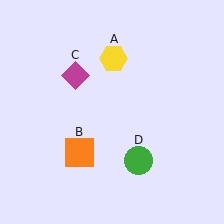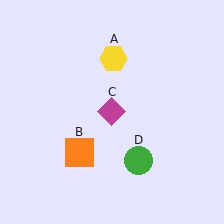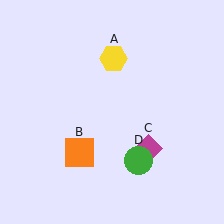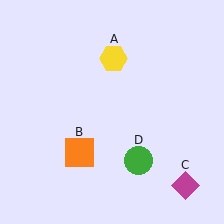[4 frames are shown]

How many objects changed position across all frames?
1 object changed position: magenta diamond (object C).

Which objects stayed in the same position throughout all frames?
Yellow hexagon (object A) and orange square (object B) and green circle (object D) remained stationary.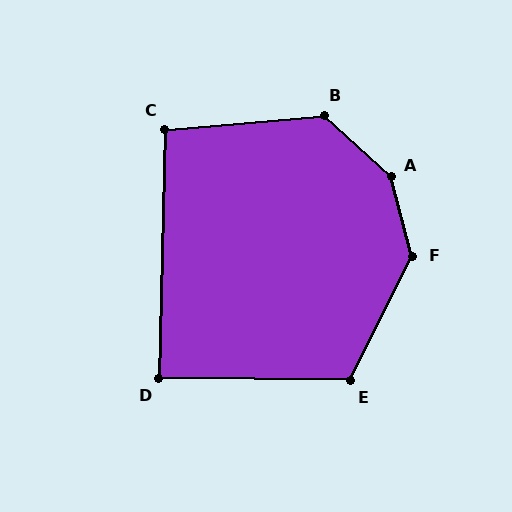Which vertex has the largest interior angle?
A, at approximately 148 degrees.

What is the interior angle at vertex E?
Approximately 116 degrees (obtuse).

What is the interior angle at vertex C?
Approximately 96 degrees (obtuse).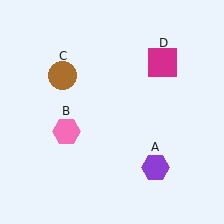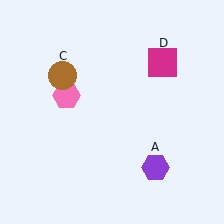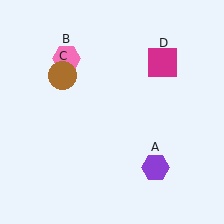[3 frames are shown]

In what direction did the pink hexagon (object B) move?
The pink hexagon (object B) moved up.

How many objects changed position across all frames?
1 object changed position: pink hexagon (object B).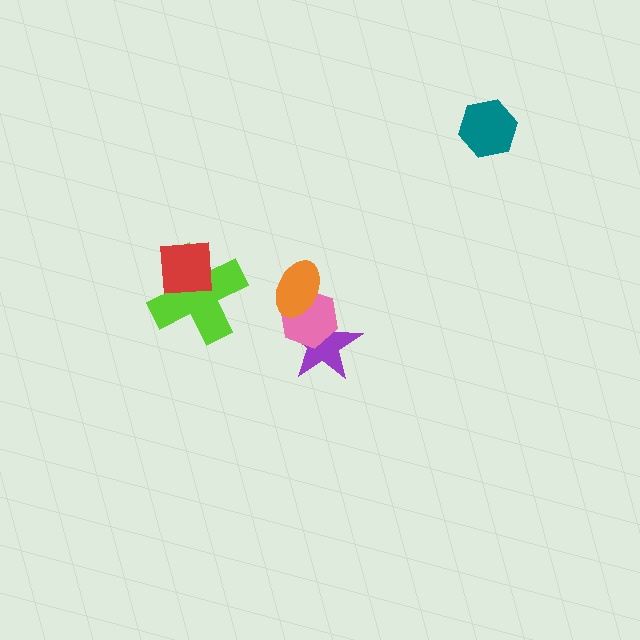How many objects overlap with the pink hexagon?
2 objects overlap with the pink hexagon.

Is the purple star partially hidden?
Yes, it is partially covered by another shape.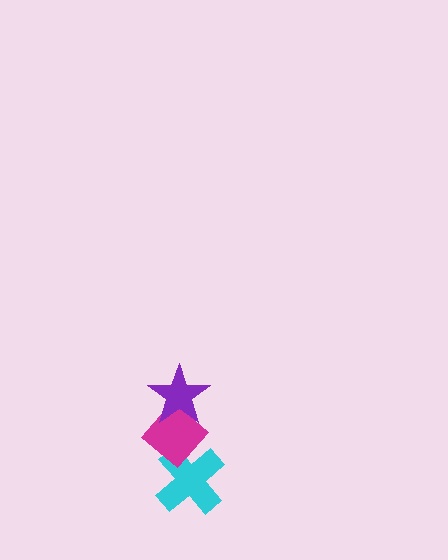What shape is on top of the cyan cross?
The magenta diamond is on top of the cyan cross.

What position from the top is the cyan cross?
The cyan cross is 3rd from the top.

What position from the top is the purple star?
The purple star is 1st from the top.